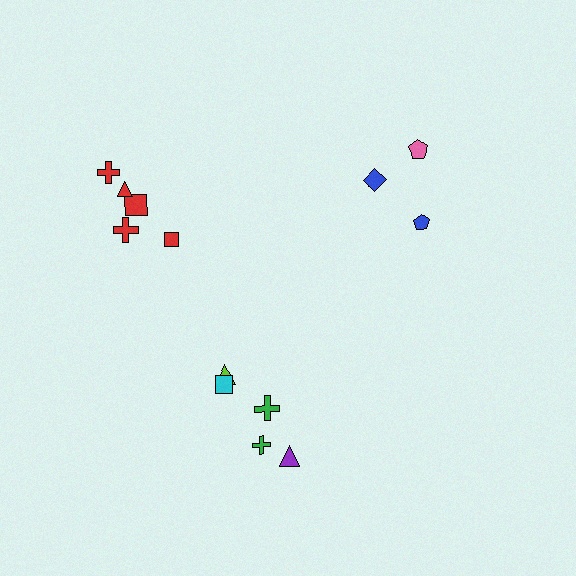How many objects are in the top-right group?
There are 3 objects.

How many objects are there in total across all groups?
There are 13 objects.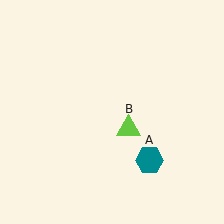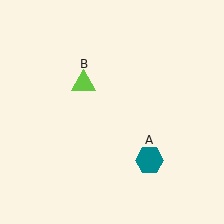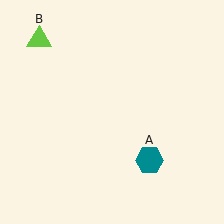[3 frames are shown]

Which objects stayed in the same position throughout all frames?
Teal hexagon (object A) remained stationary.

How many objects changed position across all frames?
1 object changed position: lime triangle (object B).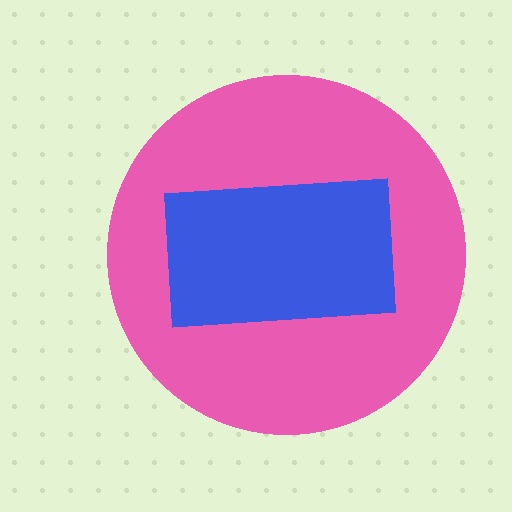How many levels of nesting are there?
2.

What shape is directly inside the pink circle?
The blue rectangle.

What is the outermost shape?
The pink circle.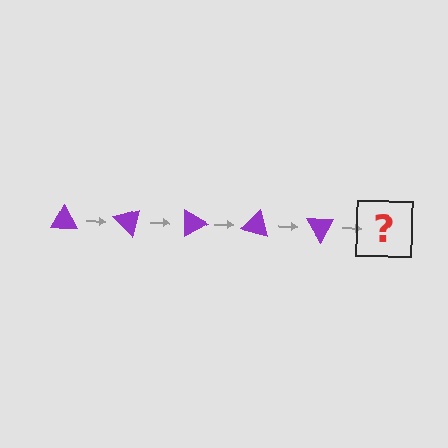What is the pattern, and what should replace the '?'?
The pattern is that the triangle rotates 45 degrees each step. The '?' should be a purple triangle rotated 225 degrees.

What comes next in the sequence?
The next element should be a purple triangle rotated 225 degrees.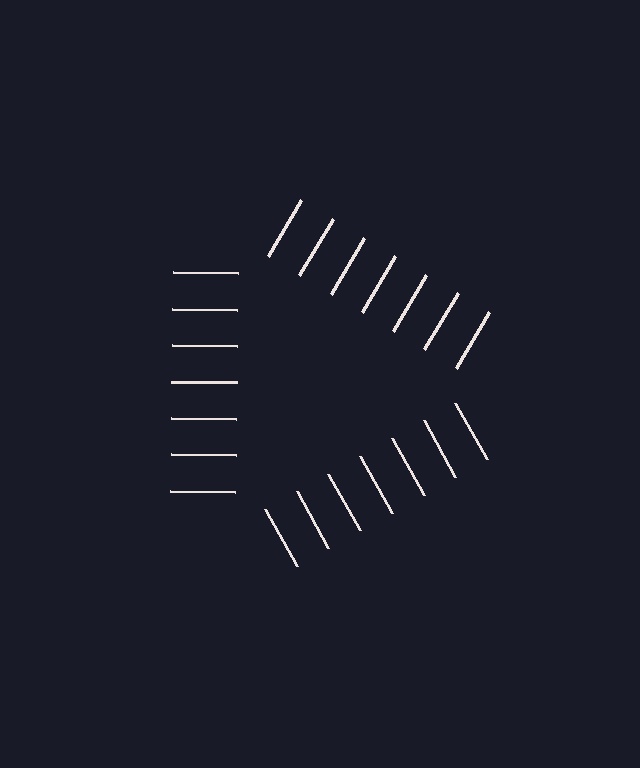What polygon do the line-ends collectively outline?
An illusory triangle — the line segments terminate on its edges but no continuous stroke is drawn.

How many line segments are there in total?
21 — 7 along each of the 3 edges.